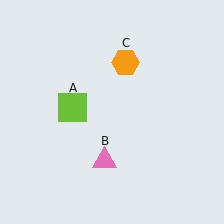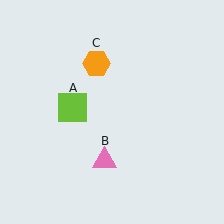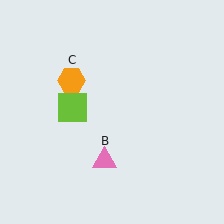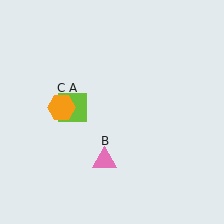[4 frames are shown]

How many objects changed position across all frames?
1 object changed position: orange hexagon (object C).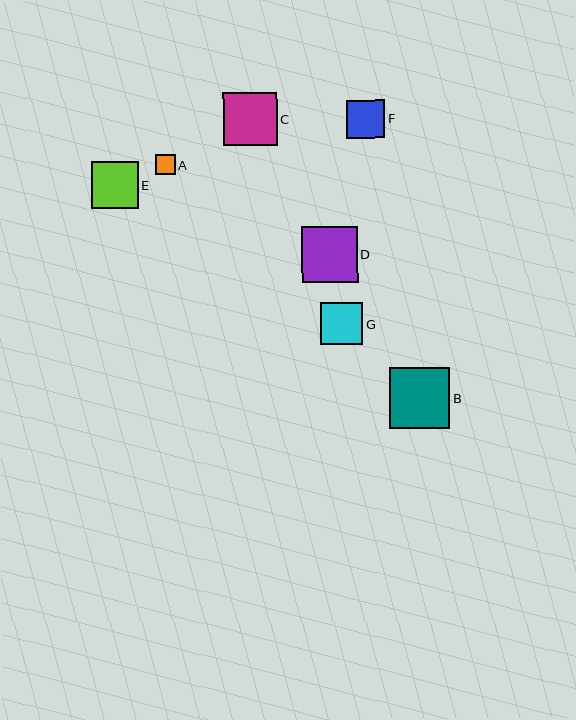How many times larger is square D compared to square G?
Square D is approximately 1.3 times the size of square G.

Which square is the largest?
Square B is the largest with a size of approximately 60 pixels.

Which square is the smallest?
Square A is the smallest with a size of approximately 20 pixels.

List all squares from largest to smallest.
From largest to smallest: B, D, C, E, G, F, A.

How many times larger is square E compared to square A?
Square E is approximately 2.3 times the size of square A.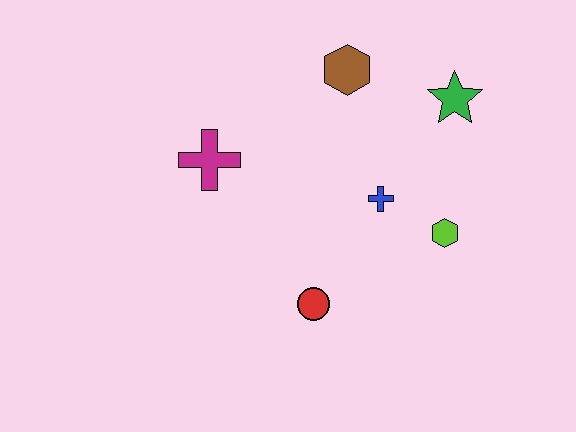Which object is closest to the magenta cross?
The brown hexagon is closest to the magenta cross.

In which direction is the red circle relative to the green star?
The red circle is below the green star.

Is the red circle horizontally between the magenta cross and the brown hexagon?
Yes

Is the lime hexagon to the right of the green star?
No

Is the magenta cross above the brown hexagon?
No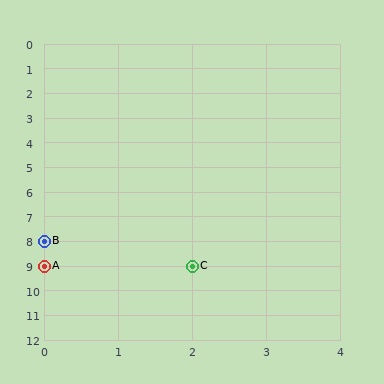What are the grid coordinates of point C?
Point C is at grid coordinates (2, 9).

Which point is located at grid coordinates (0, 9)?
Point A is at (0, 9).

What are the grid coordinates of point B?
Point B is at grid coordinates (0, 8).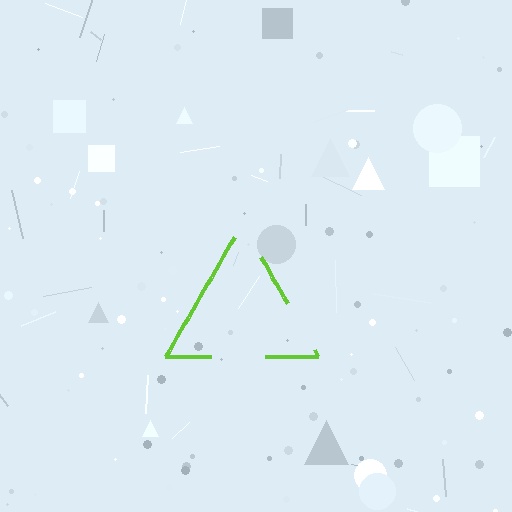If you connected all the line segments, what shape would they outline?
They would outline a triangle.